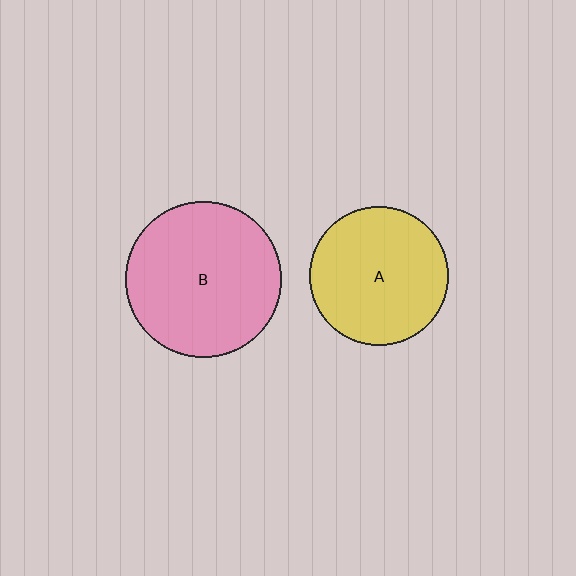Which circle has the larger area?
Circle B (pink).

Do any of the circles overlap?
No, none of the circles overlap.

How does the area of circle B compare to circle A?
Approximately 1.3 times.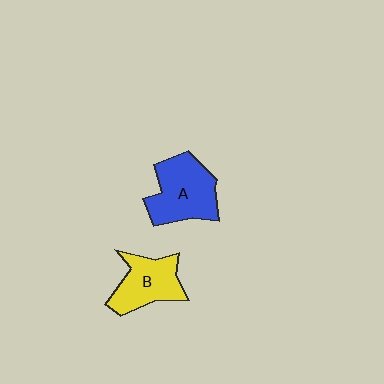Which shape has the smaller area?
Shape B (yellow).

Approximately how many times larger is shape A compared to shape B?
Approximately 1.2 times.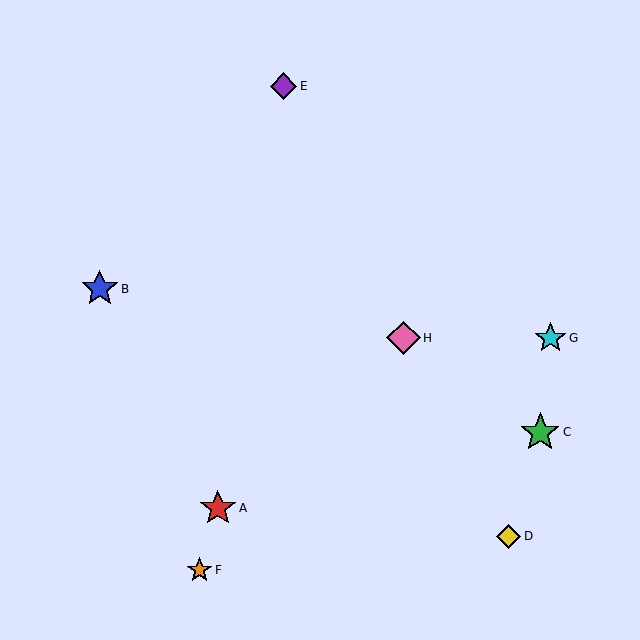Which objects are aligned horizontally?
Objects G, H are aligned horizontally.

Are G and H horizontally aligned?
Yes, both are at y≈338.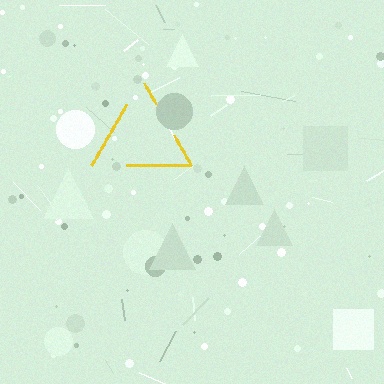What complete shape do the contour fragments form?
The contour fragments form a triangle.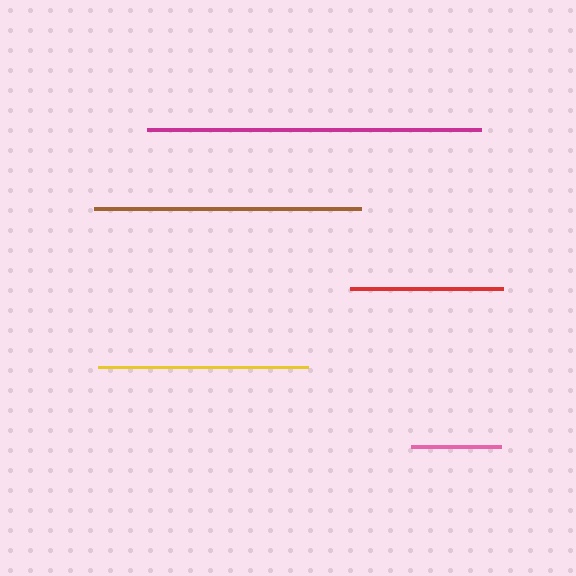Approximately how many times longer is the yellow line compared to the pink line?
The yellow line is approximately 2.3 times the length of the pink line.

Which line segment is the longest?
The magenta line is the longest at approximately 334 pixels.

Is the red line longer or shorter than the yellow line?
The yellow line is longer than the red line.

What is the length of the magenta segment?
The magenta segment is approximately 334 pixels long.